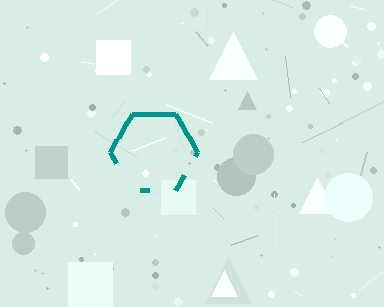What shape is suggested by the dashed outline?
The dashed outline suggests a hexagon.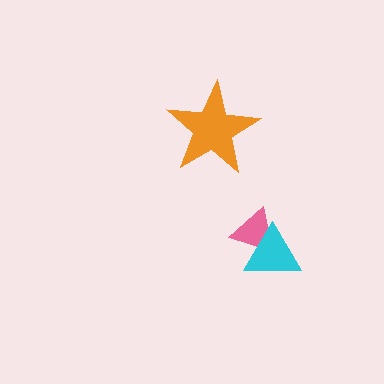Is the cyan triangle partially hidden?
No, no other shape covers it.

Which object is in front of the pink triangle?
The cyan triangle is in front of the pink triangle.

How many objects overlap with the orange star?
0 objects overlap with the orange star.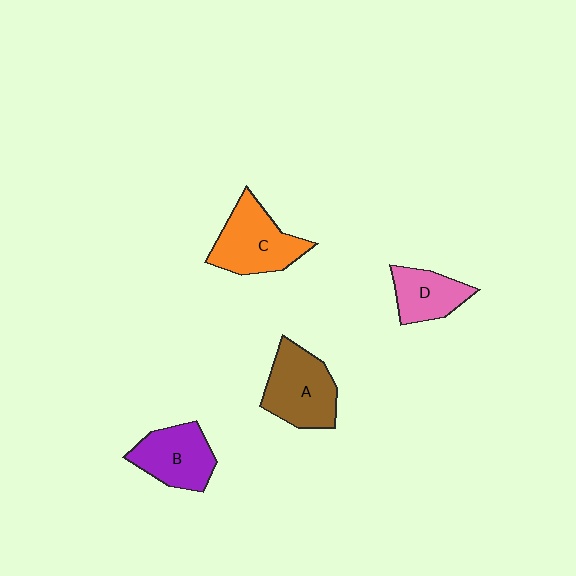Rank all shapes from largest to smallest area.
From largest to smallest: C (orange), A (brown), B (purple), D (pink).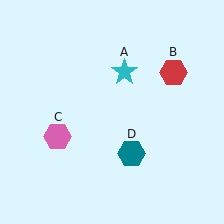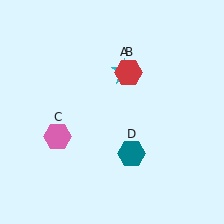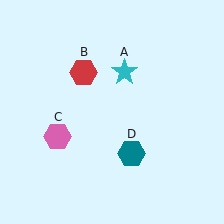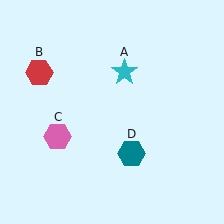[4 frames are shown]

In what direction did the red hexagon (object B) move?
The red hexagon (object B) moved left.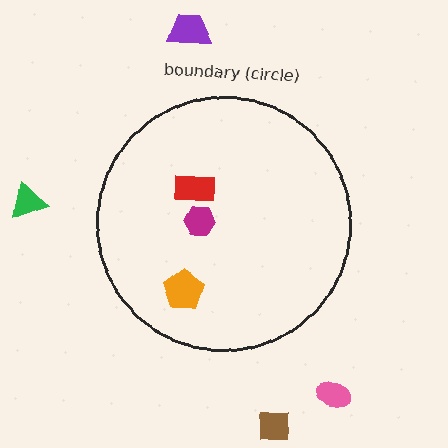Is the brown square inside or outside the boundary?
Outside.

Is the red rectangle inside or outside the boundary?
Inside.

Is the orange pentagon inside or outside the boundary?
Inside.